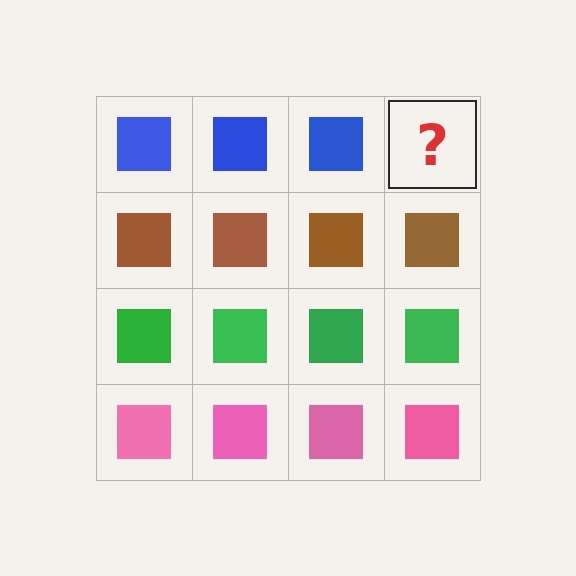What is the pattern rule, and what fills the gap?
The rule is that each row has a consistent color. The gap should be filled with a blue square.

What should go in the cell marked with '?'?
The missing cell should contain a blue square.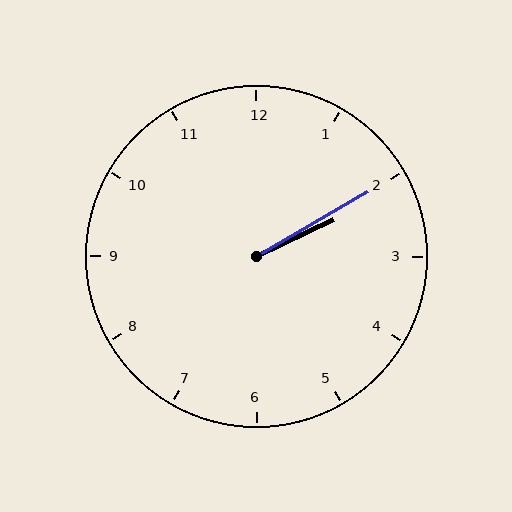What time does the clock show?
2:10.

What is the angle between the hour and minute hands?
Approximately 5 degrees.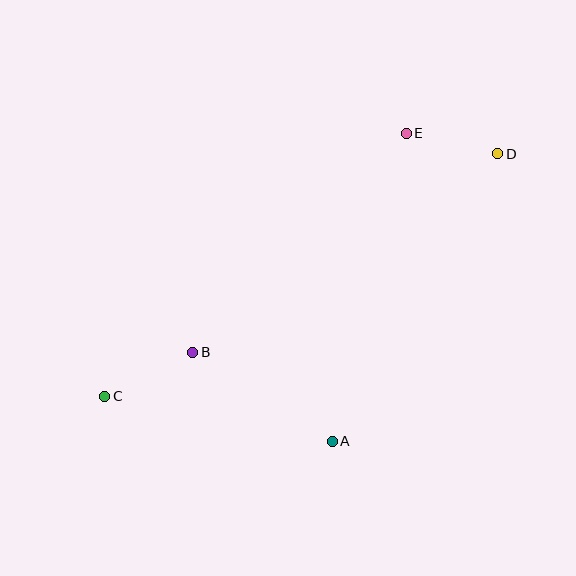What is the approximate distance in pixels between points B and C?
The distance between B and C is approximately 99 pixels.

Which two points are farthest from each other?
Points C and D are farthest from each other.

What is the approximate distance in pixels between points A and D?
The distance between A and D is approximately 331 pixels.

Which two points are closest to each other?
Points D and E are closest to each other.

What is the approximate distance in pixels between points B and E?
The distance between B and E is approximately 306 pixels.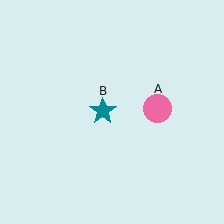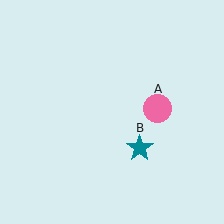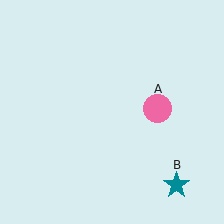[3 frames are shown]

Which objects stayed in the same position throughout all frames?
Pink circle (object A) remained stationary.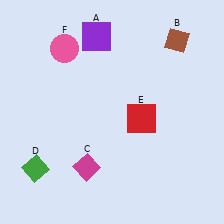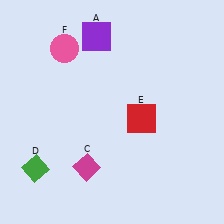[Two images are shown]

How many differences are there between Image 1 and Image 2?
There is 1 difference between the two images.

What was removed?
The brown diamond (B) was removed in Image 2.